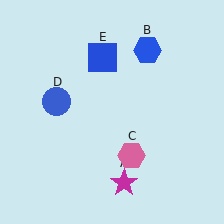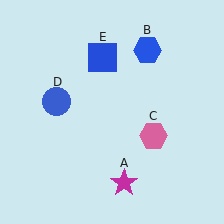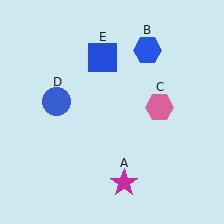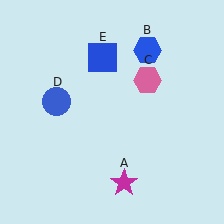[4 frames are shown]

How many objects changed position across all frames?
1 object changed position: pink hexagon (object C).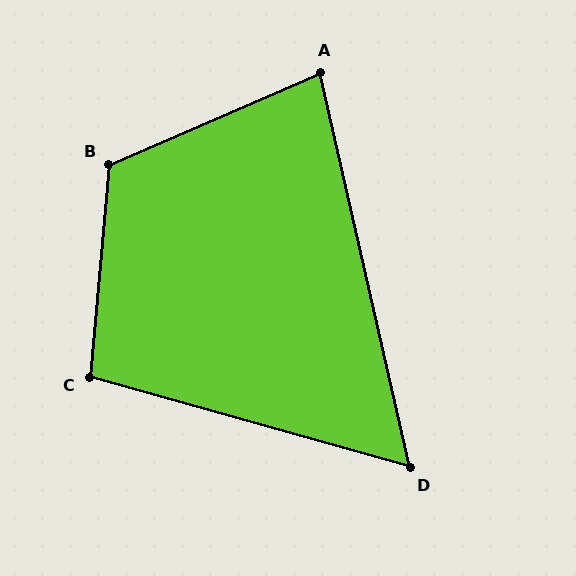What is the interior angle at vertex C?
Approximately 101 degrees (obtuse).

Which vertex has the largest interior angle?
B, at approximately 119 degrees.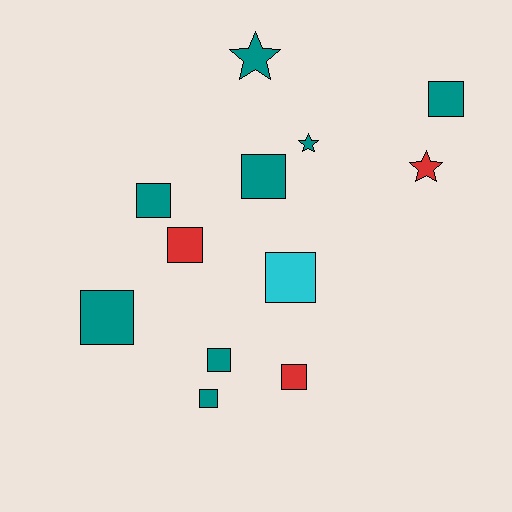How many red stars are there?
There is 1 red star.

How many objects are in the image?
There are 12 objects.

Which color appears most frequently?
Teal, with 8 objects.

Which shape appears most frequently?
Square, with 9 objects.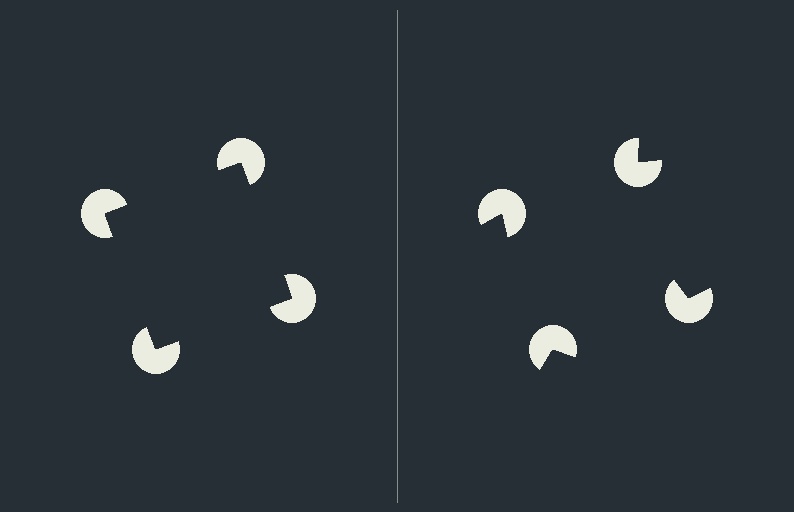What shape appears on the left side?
An illusory square.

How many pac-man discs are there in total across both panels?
8 — 4 on each side.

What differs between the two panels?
The pac-man discs are positioned identically on both sides; only the wedge orientations differ. On the left they align to a square; on the right they are misaligned.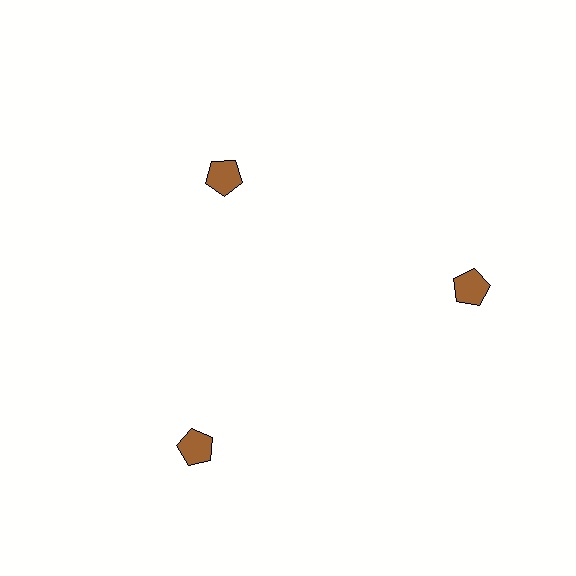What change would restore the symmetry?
The symmetry would be restored by moving it outward, back onto the ring so that all 3 pentagons sit at equal angles and equal distance from the center.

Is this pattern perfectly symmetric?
No. The 3 brown pentagons are arranged in a ring, but one element near the 11 o'clock position is pulled inward toward the center, breaking the 3-fold rotational symmetry.